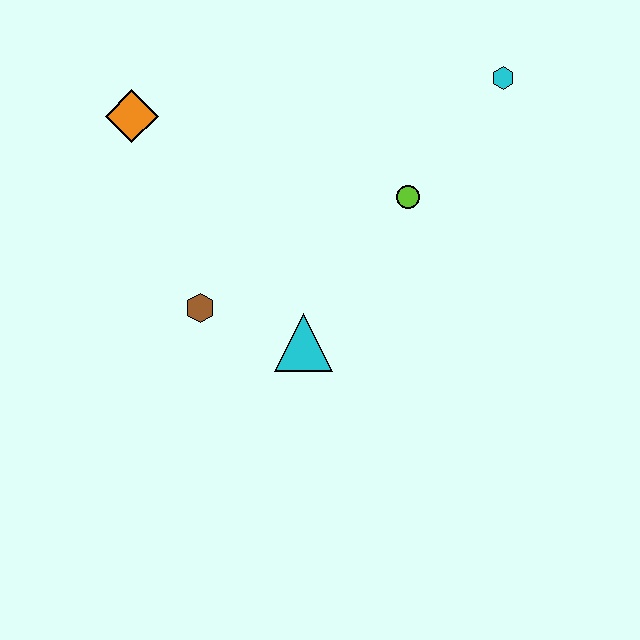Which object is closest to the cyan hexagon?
The lime circle is closest to the cyan hexagon.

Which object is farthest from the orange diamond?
The cyan hexagon is farthest from the orange diamond.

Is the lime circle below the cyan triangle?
No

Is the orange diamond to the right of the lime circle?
No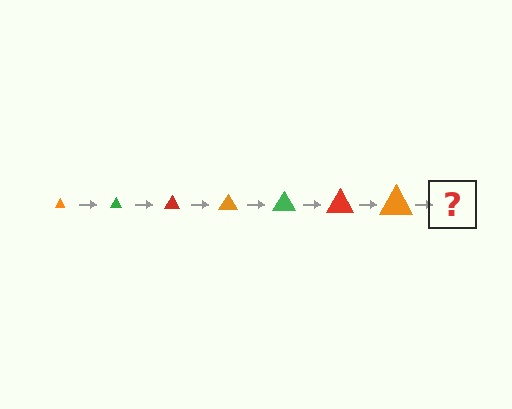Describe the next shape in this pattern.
It should be a green triangle, larger than the previous one.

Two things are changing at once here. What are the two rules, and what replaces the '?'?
The two rules are that the triangle grows larger each step and the color cycles through orange, green, and red. The '?' should be a green triangle, larger than the previous one.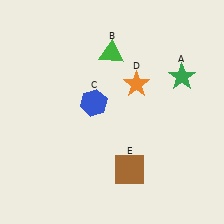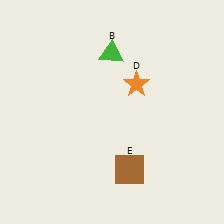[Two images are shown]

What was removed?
The blue hexagon (C), the green star (A) were removed in Image 2.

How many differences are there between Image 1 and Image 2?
There are 2 differences between the two images.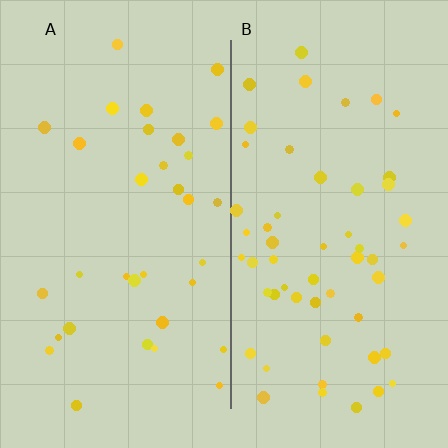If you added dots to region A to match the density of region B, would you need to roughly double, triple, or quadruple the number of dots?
Approximately double.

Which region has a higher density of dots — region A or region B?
B (the right).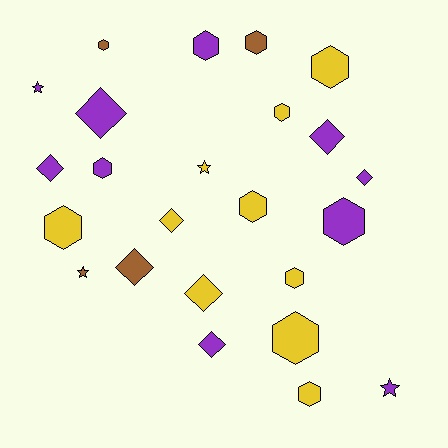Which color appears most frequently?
Purple, with 10 objects.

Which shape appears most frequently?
Hexagon, with 12 objects.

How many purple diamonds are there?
There are 5 purple diamonds.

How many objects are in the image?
There are 24 objects.